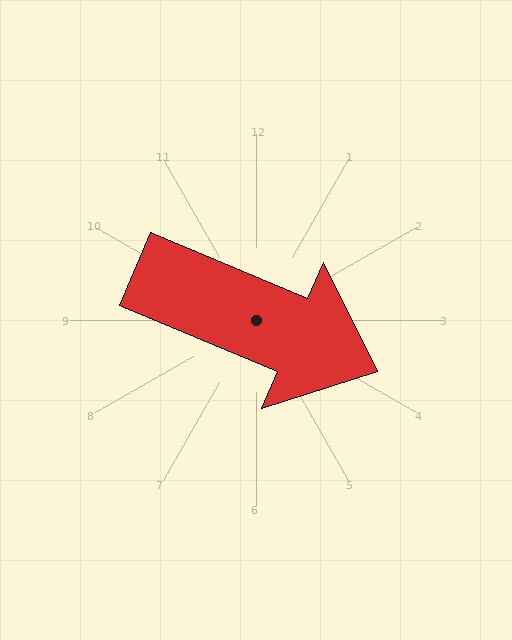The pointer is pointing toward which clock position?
Roughly 4 o'clock.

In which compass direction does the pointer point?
Southeast.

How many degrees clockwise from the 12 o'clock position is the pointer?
Approximately 113 degrees.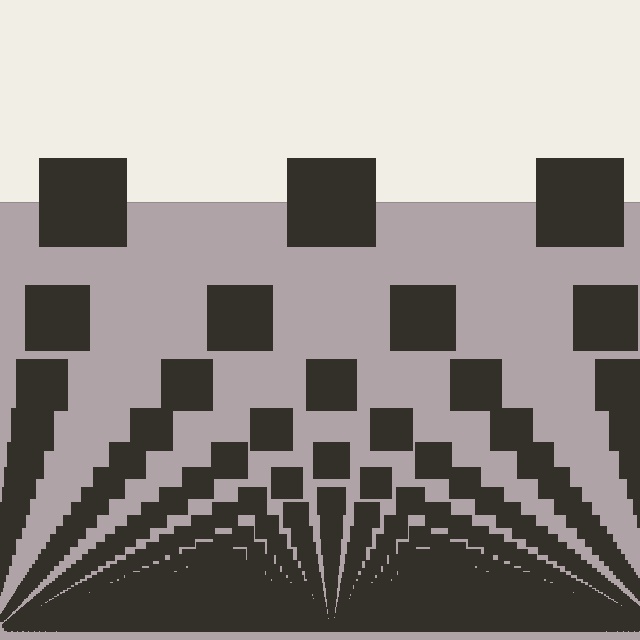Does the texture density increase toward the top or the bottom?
Density increases toward the bottom.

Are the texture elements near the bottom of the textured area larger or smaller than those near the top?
Smaller. The gradient is inverted — elements near the bottom are smaller and denser.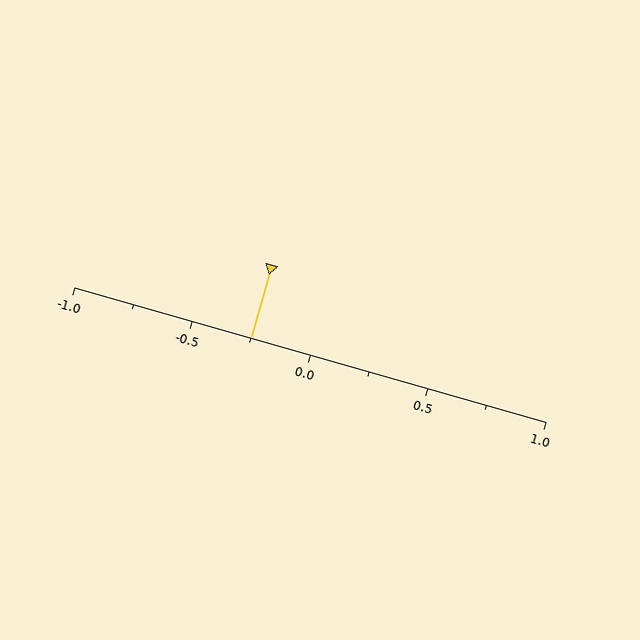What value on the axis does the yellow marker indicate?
The marker indicates approximately -0.25.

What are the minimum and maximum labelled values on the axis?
The axis runs from -1.0 to 1.0.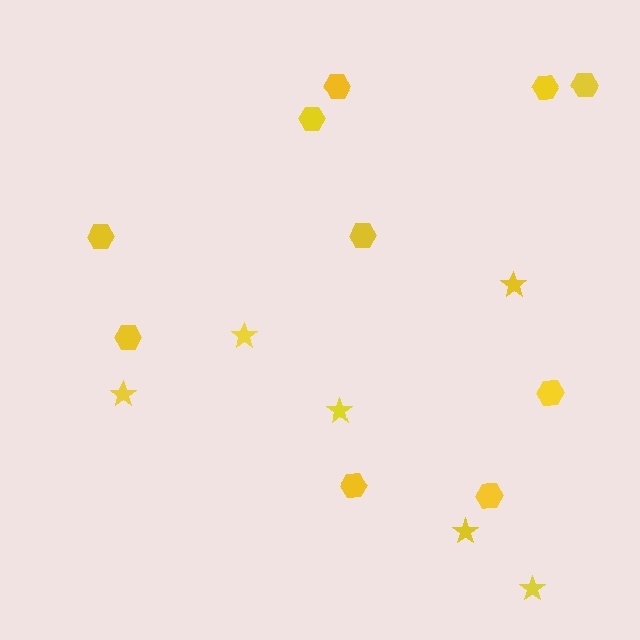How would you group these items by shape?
There are 2 groups: one group of stars (6) and one group of hexagons (10).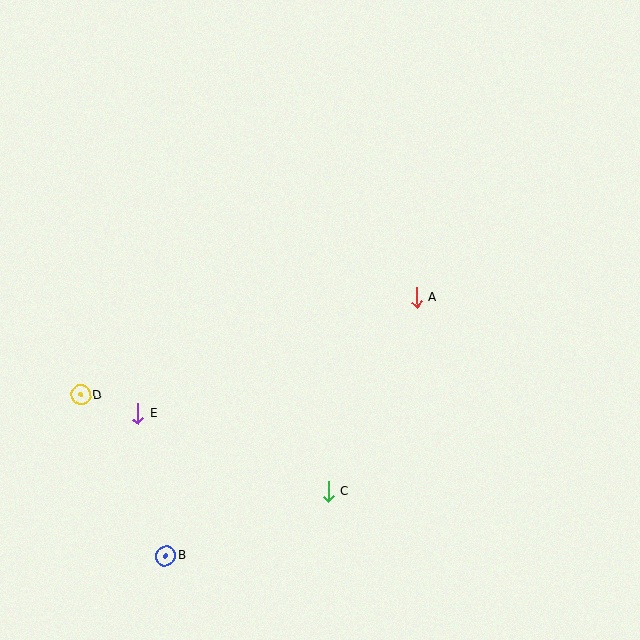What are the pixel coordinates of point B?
Point B is at (166, 556).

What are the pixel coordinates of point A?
Point A is at (417, 297).